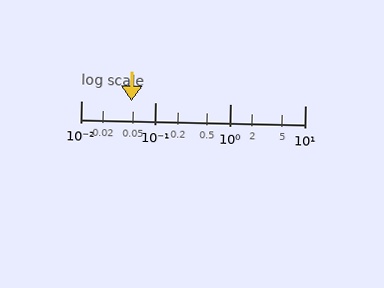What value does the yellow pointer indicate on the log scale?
The pointer indicates approximately 0.048.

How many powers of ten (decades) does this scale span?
The scale spans 3 decades, from 0.01 to 10.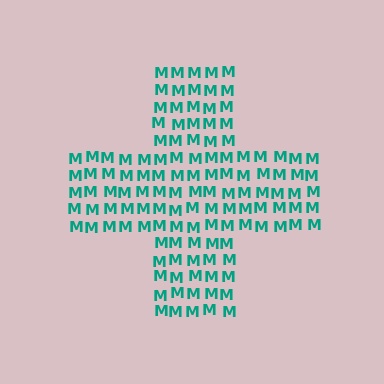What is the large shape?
The large shape is a cross.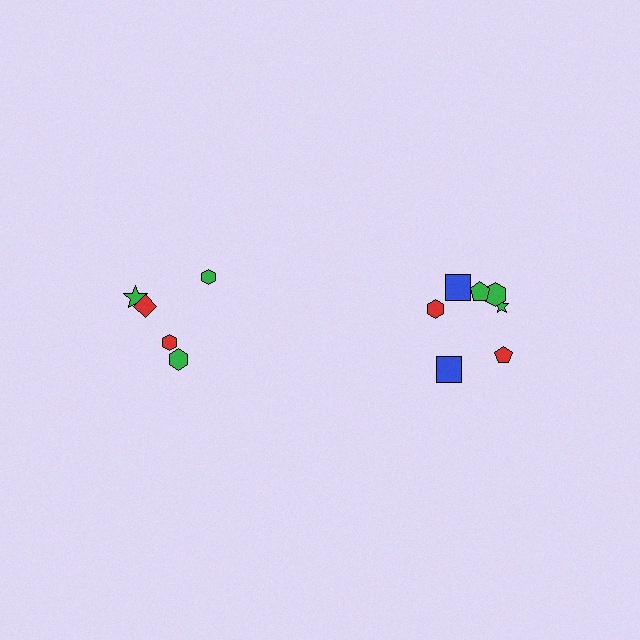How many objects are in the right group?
There are 7 objects.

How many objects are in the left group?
There are 5 objects.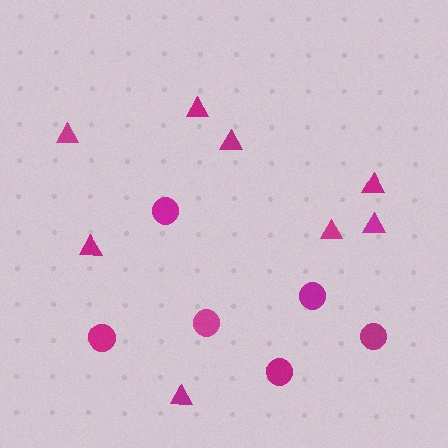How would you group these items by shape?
There are 2 groups: one group of triangles (8) and one group of circles (6).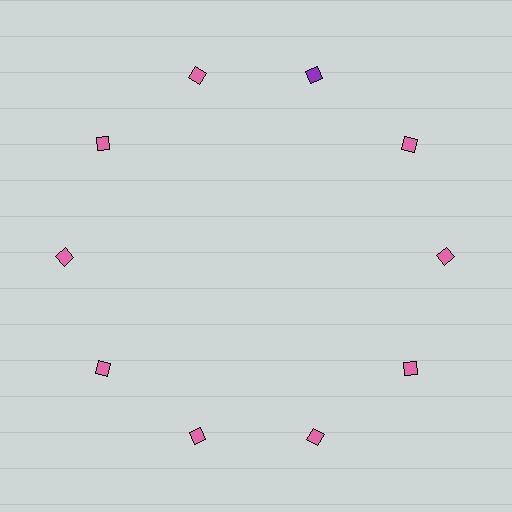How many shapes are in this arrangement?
There are 10 shapes arranged in a ring pattern.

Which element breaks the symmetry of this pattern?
The purple diamond at roughly the 1 o'clock position breaks the symmetry. All other shapes are pink diamonds.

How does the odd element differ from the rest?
It has a different color: purple instead of pink.